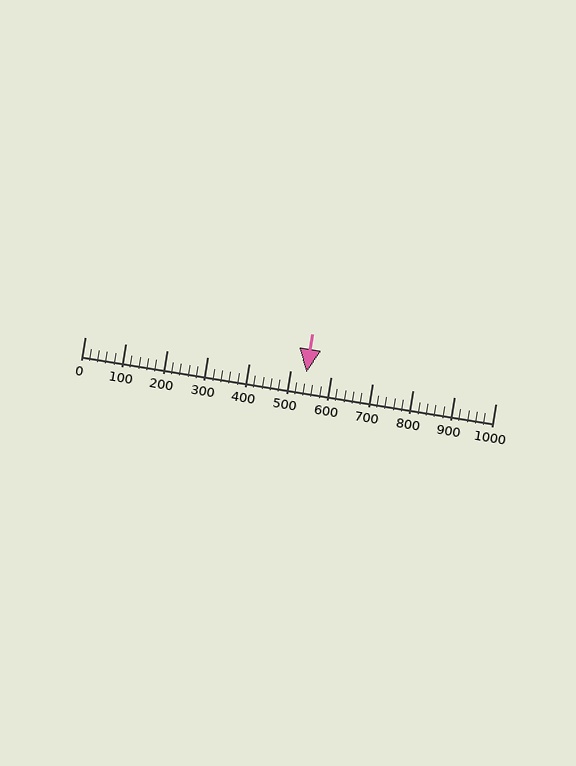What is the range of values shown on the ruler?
The ruler shows values from 0 to 1000.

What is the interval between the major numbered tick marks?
The major tick marks are spaced 100 units apart.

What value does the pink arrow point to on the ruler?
The pink arrow points to approximately 540.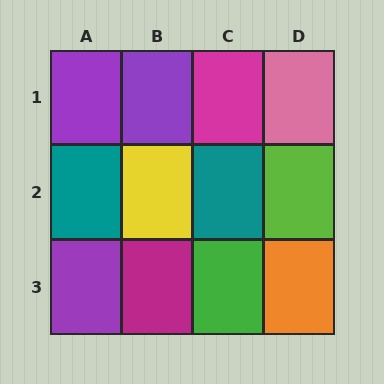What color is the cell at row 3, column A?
Purple.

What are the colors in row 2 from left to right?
Teal, yellow, teal, lime.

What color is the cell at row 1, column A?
Purple.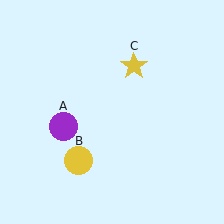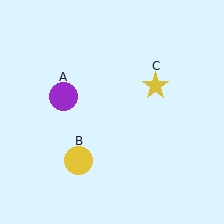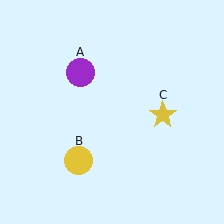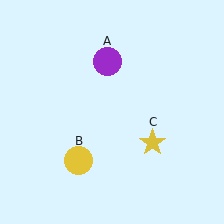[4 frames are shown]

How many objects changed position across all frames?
2 objects changed position: purple circle (object A), yellow star (object C).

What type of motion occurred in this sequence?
The purple circle (object A), yellow star (object C) rotated clockwise around the center of the scene.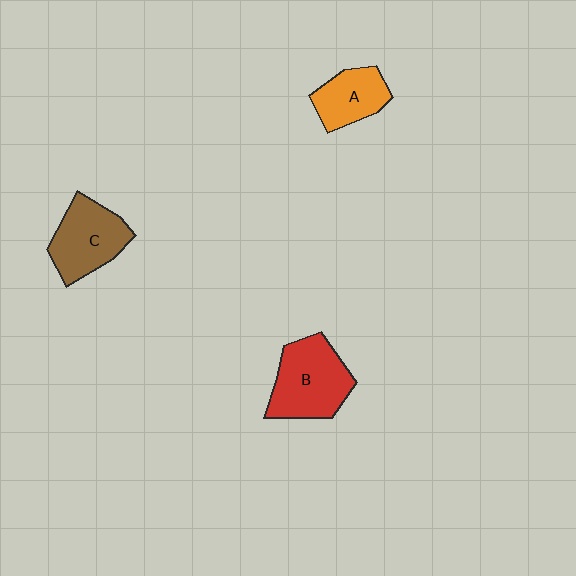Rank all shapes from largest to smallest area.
From largest to smallest: B (red), C (brown), A (orange).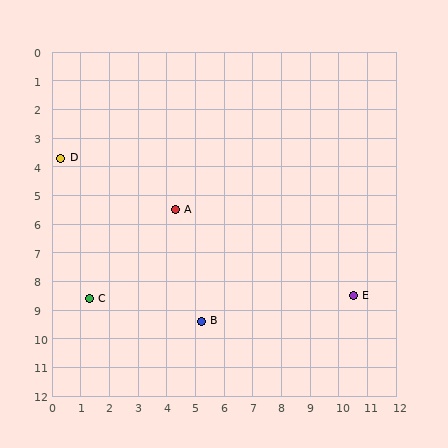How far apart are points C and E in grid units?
Points C and E are about 9.2 grid units apart.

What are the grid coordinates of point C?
Point C is at approximately (1.3, 8.6).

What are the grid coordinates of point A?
Point A is at approximately (4.3, 5.5).